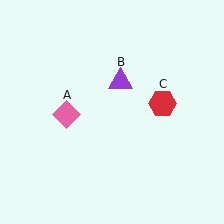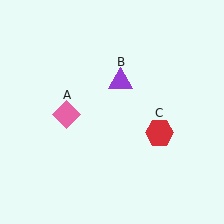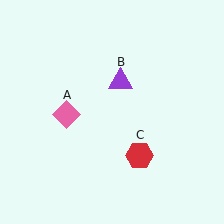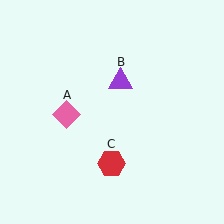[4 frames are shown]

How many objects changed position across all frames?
1 object changed position: red hexagon (object C).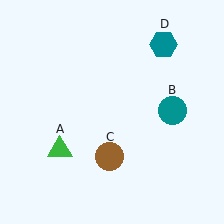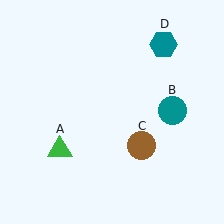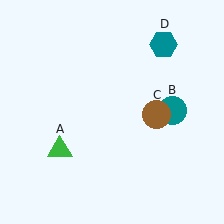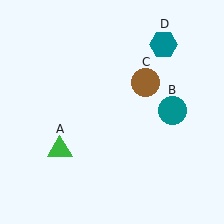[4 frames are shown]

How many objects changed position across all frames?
1 object changed position: brown circle (object C).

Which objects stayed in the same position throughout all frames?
Green triangle (object A) and teal circle (object B) and teal hexagon (object D) remained stationary.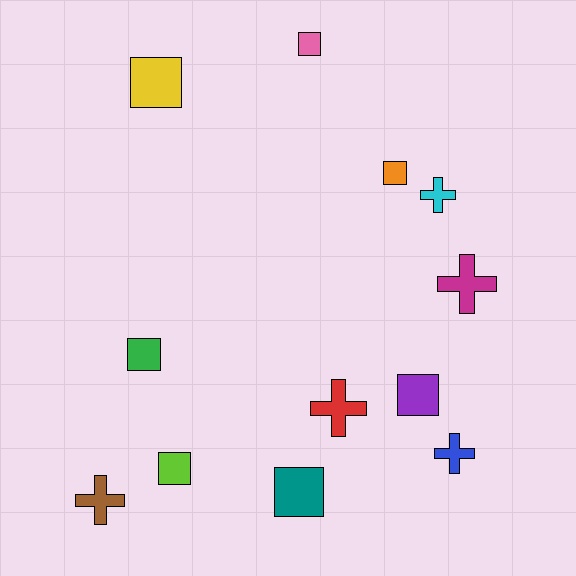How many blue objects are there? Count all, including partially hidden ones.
There is 1 blue object.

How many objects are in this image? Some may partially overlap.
There are 12 objects.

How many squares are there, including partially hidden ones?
There are 7 squares.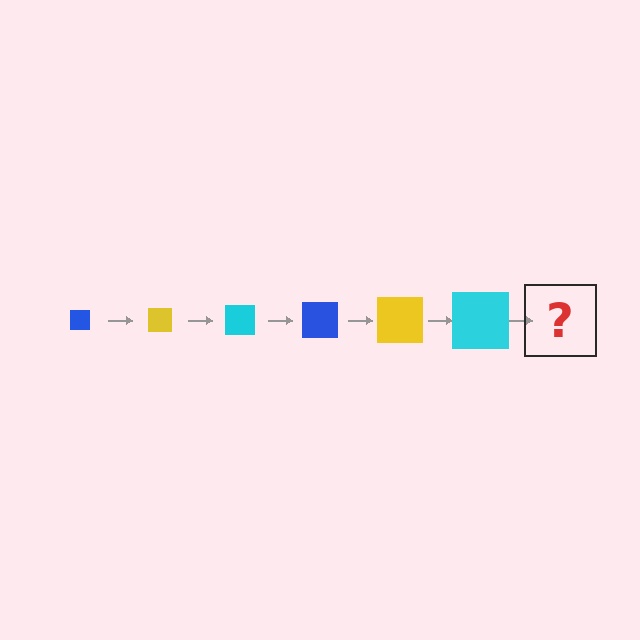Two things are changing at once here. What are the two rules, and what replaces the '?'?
The two rules are that the square grows larger each step and the color cycles through blue, yellow, and cyan. The '?' should be a blue square, larger than the previous one.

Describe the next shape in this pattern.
It should be a blue square, larger than the previous one.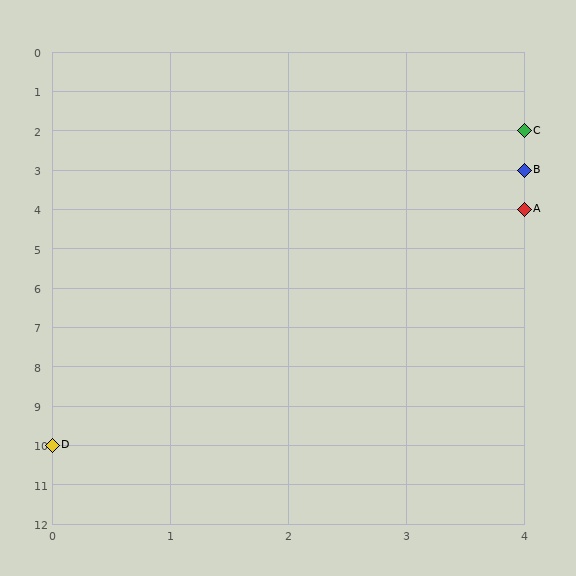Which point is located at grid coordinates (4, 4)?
Point A is at (4, 4).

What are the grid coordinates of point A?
Point A is at grid coordinates (4, 4).